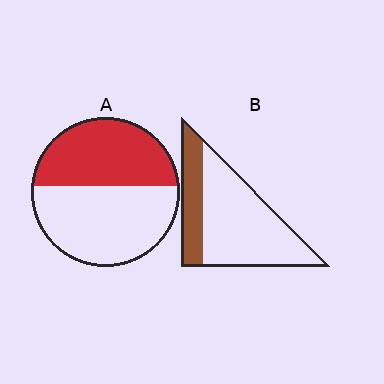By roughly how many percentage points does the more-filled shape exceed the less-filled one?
By roughly 20 percentage points (A over B).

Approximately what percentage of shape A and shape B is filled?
A is approximately 45% and B is approximately 25%.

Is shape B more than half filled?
No.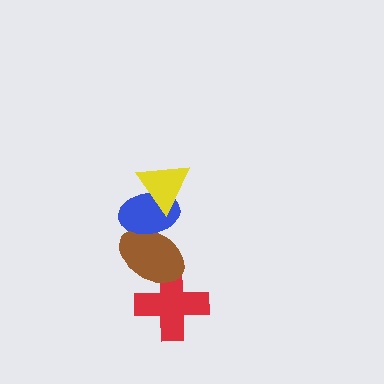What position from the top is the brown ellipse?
The brown ellipse is 3rd from the top.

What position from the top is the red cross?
The red cross is 4th from the top.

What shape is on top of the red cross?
The brown ellipse is on top of the red cross.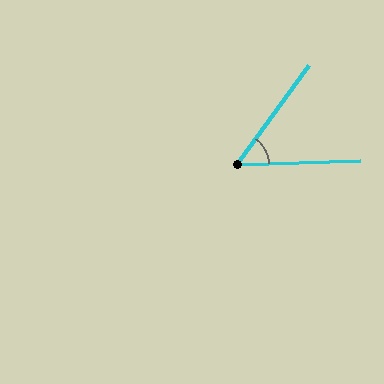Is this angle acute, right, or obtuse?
It is acute.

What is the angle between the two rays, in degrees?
Approximately 52 degrees.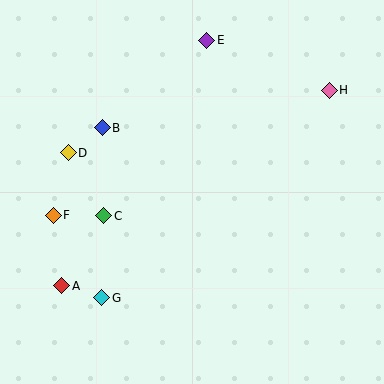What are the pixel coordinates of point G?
Point G is at (102, 298).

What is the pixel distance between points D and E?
The distance between D and E is 178 pixels.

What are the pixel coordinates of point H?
Point H is at (329, 90).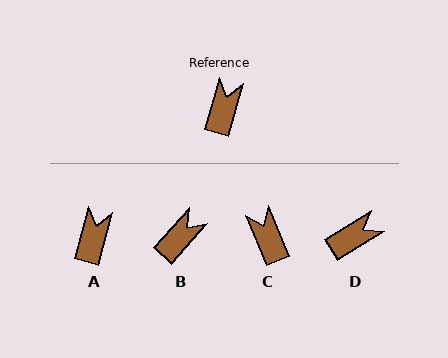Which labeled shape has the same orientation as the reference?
A.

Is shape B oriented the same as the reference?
No, it is off by about 27 degrees.